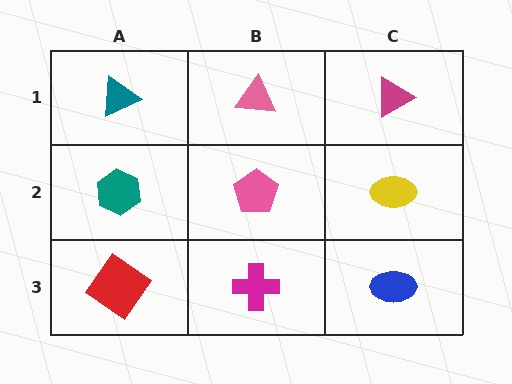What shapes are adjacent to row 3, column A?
A teal hexagon (row 2, column A), a magenta cross (row 3, column B).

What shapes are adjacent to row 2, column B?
A pink triangle (row 1, column B), a magenta cross (row 3, column B), a teal hexagon (row 2, column A), a yellow ellipse (row 2, column C).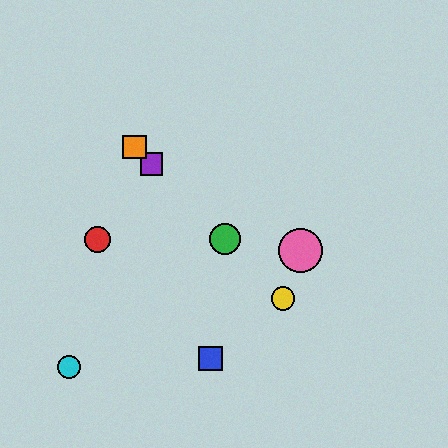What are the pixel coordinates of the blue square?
The blue square is at (211, 359).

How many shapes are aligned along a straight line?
4 shapes (the green circle, the yellow circle, the purple square, the orange square) are aligned along a straight line.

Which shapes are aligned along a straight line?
The green circle, the yellow circle, the purple square, the orange square are aligned along a straight line.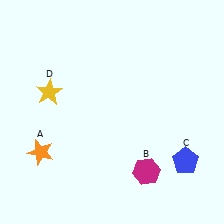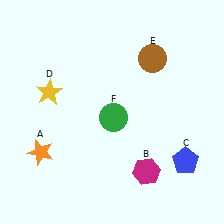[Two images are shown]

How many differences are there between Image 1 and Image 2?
There are 2 differences between the two images.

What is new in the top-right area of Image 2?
A brown circle (E) was added in the top-right area of Image 2.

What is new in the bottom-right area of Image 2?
A green circle (F) was added in the bottom-right area of Image 2.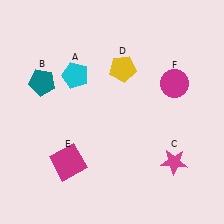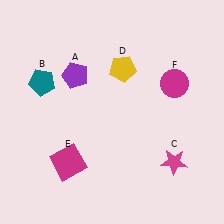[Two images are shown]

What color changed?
The pentagon (A) changed from cyan in Image 1 to purple in Image 2.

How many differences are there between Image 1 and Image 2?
There is 1 difference between the two images.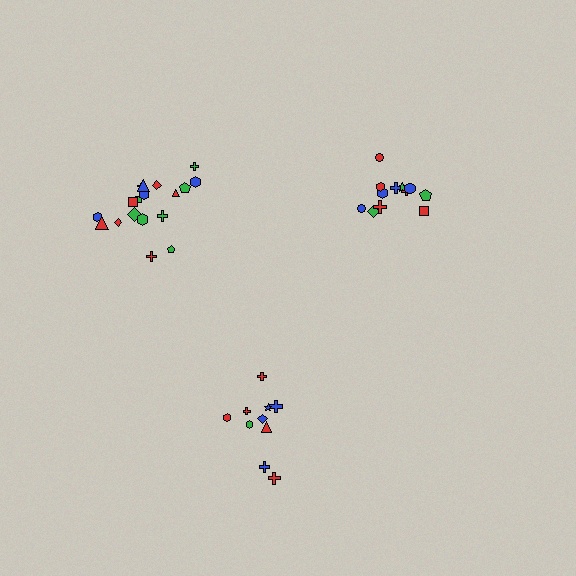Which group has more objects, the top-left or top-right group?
The top-left group.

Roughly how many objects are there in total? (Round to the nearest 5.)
Roughly 40 objects in total.